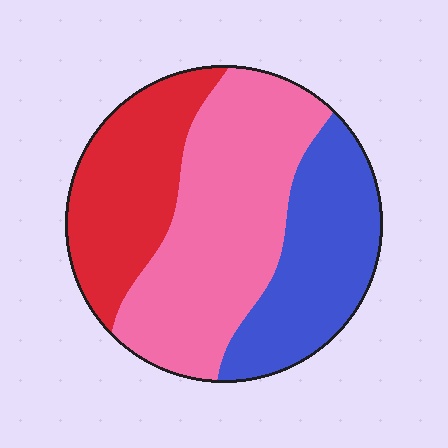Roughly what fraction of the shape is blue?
Blue covers 28% of the shape.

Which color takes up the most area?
Pink, at roughly 45%.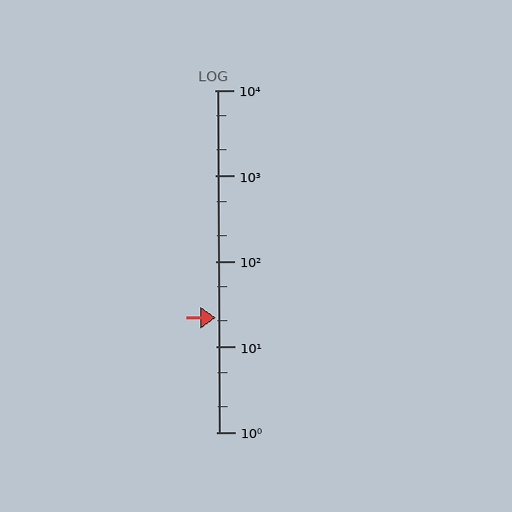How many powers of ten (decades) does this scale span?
The scale spans 4 decades, from 1 to 10000.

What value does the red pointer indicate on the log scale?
The pointer indicates approximately 22.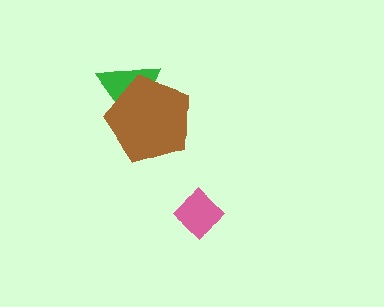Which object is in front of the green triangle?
The brown pentagon is in front of the green triangle.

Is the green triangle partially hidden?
Yes, it is partially covered by another shape.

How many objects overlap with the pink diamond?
0 objects overlap with the pink diamond.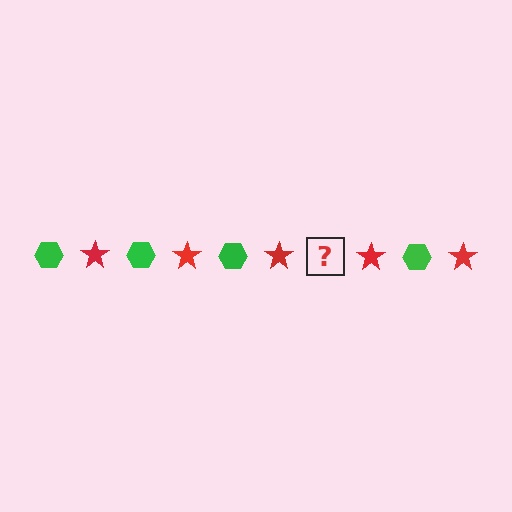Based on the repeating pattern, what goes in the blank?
The blank should be a green hexagon.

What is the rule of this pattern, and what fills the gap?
The rule is that the pattern alternates between green hexagon and red star. The gap should be filled with a green hexagon.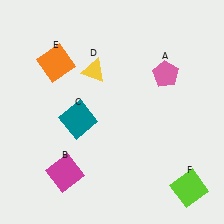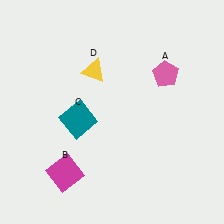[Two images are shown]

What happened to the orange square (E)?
The orange square (E) was removed in Image 2. It was in the top-left area of Image 1.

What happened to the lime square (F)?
The lime square (F) was removed in Image 2. It was in the bottom-right area of Image 1.